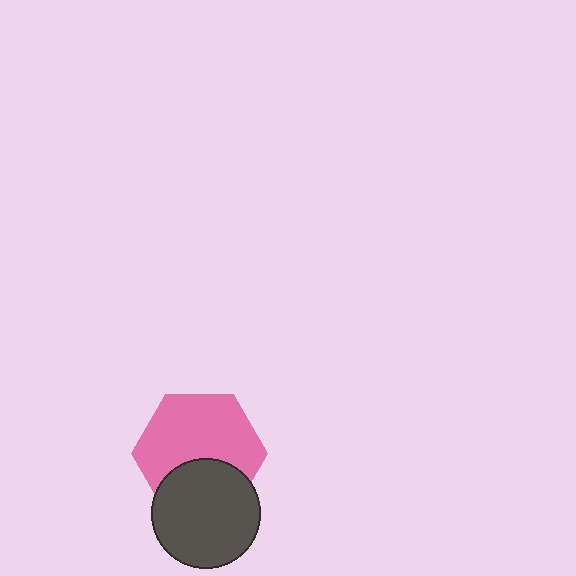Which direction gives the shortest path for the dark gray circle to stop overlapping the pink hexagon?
Moving down gives the shortest separation.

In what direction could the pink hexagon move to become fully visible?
The pink hexagon could move up. That would shift it out from behind the dark gray circle entirely.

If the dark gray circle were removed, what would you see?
You would see the complete pink hexagon.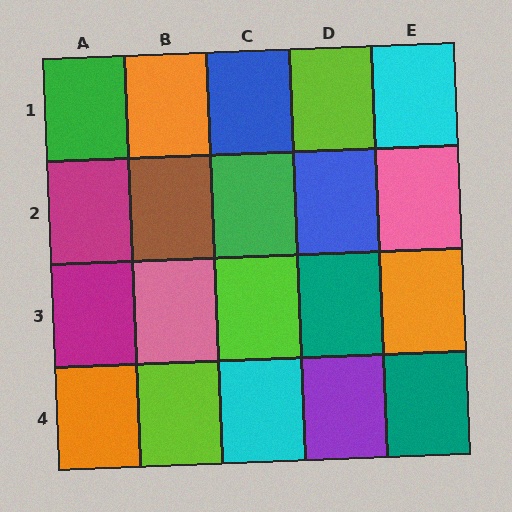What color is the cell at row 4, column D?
Purple.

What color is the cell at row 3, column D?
Teal.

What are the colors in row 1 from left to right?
Green, orange, blue, lime, cyan.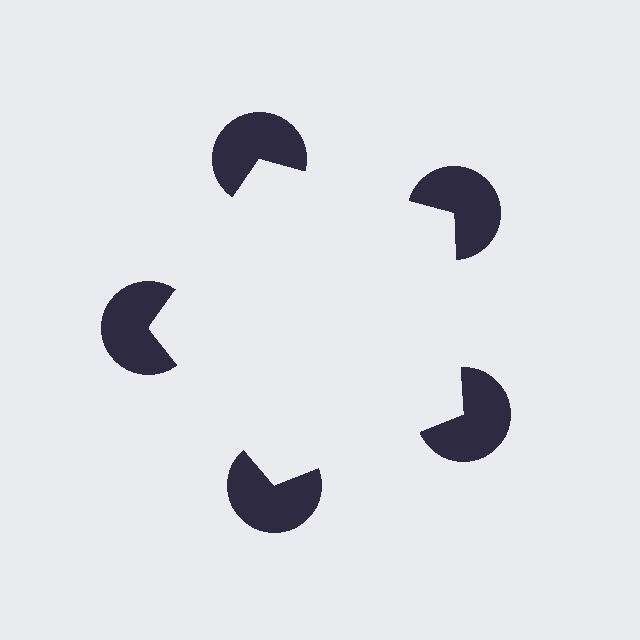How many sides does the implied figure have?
5 sides.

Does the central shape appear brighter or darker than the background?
It typically appears slightly brighter than the background, even though no actual brightness change is drawn.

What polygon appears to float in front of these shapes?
An illusory pentagon — its edges are inferred from the aligned wedge cuts in the pac-man discs, not physically drawn.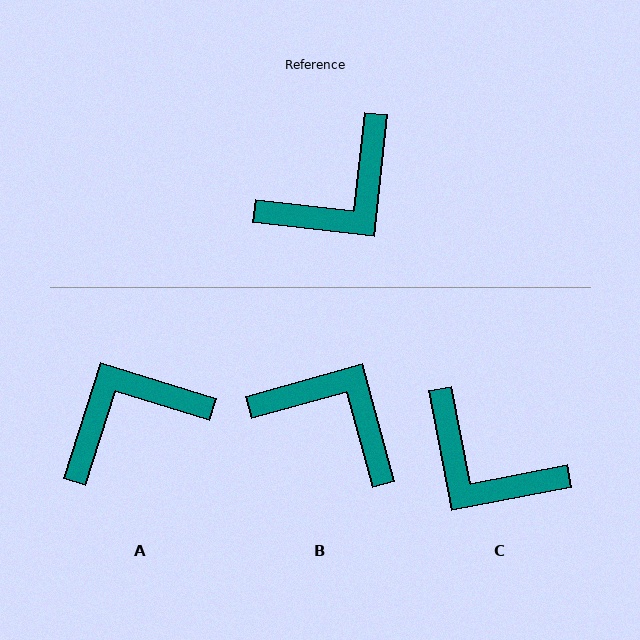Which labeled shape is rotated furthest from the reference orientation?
A, about 169 degrees away.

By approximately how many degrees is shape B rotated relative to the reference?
Approximately 112 degrees counter-clockwise.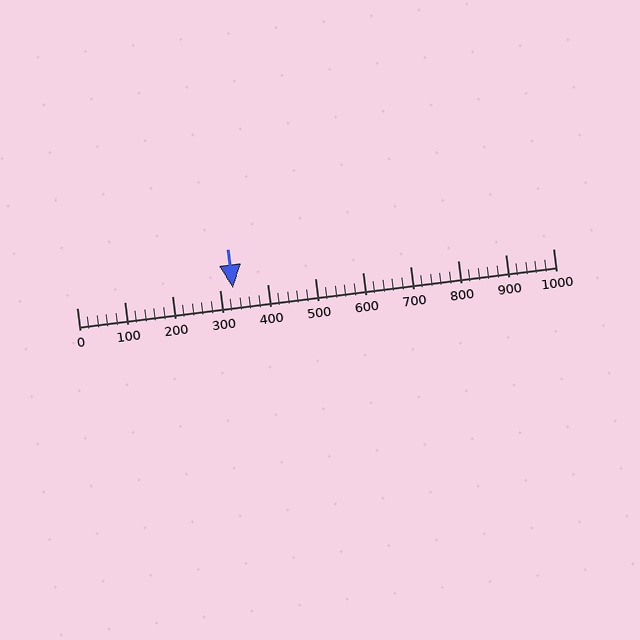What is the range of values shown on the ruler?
The ruler shows values from 0 to 1000.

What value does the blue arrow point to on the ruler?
The blue arrow points to approximately 327.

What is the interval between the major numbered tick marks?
The major tick marks are spaced 100 units apart.